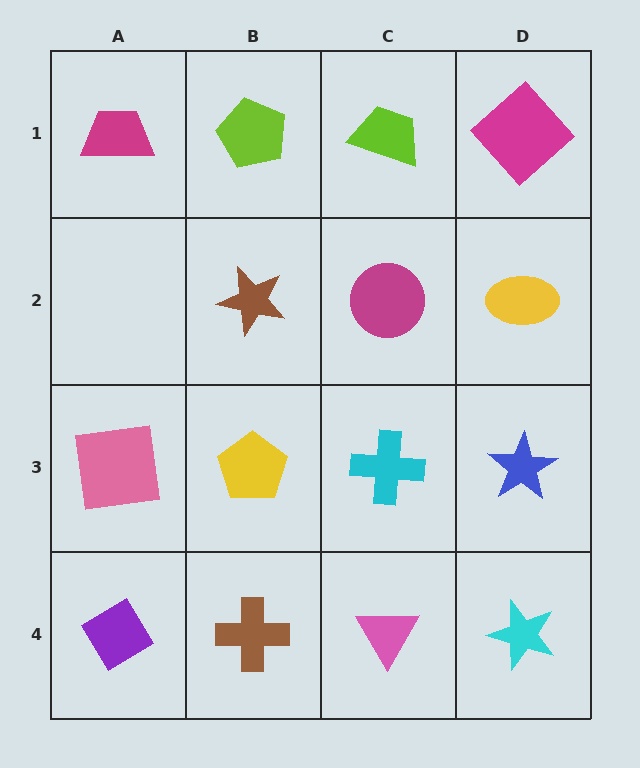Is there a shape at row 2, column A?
No, that cell is empty.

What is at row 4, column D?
A cyan star.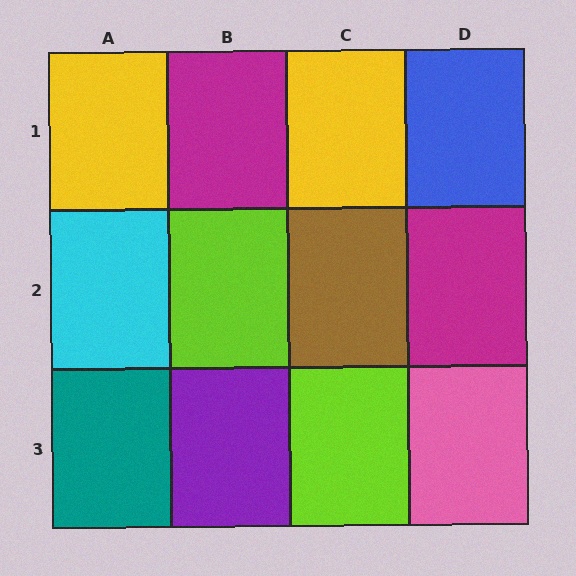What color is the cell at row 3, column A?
Teal.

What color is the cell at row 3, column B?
Purple.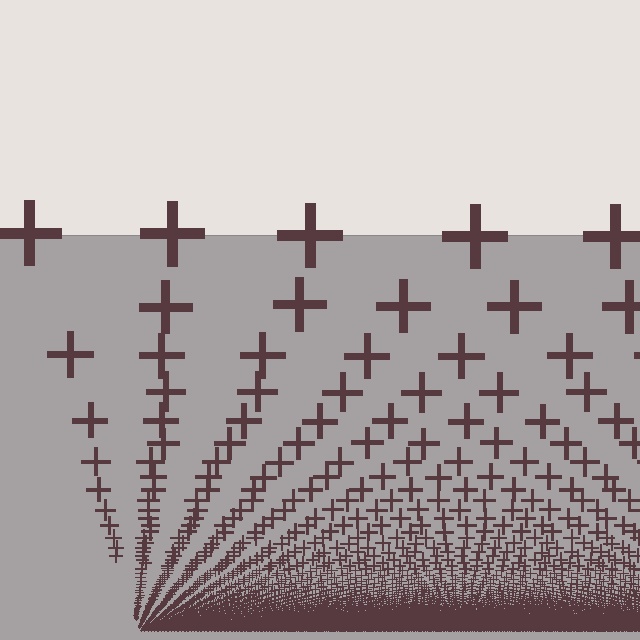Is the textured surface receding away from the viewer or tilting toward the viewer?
The surface appears to tilt toward the viewer. Texture elements get larger and sparser toward the top.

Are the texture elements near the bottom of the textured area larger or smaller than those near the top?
Smaller. The gradient is inverted — elements near the bottom are smaller and denser.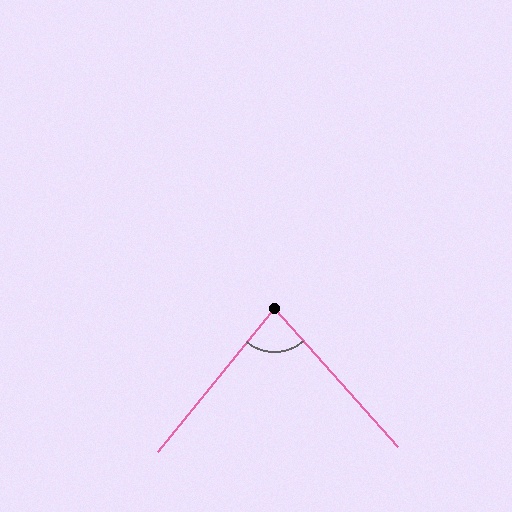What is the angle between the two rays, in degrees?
Approximately 81 degrees.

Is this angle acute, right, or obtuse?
It is acute.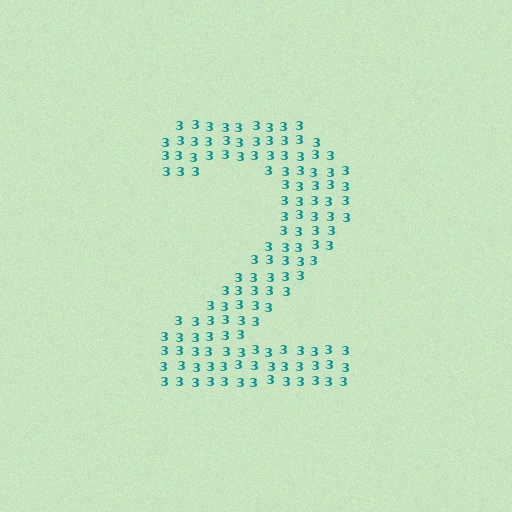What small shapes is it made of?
It is made of small digit 3's.